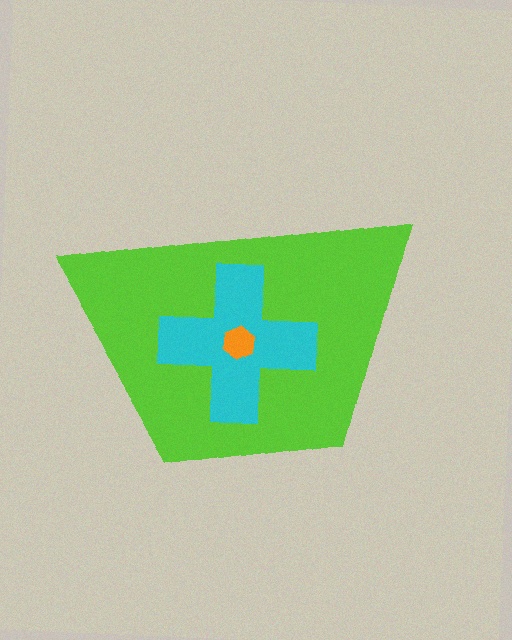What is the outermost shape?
The lime trapezoid.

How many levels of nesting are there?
3.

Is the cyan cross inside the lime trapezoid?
Yes.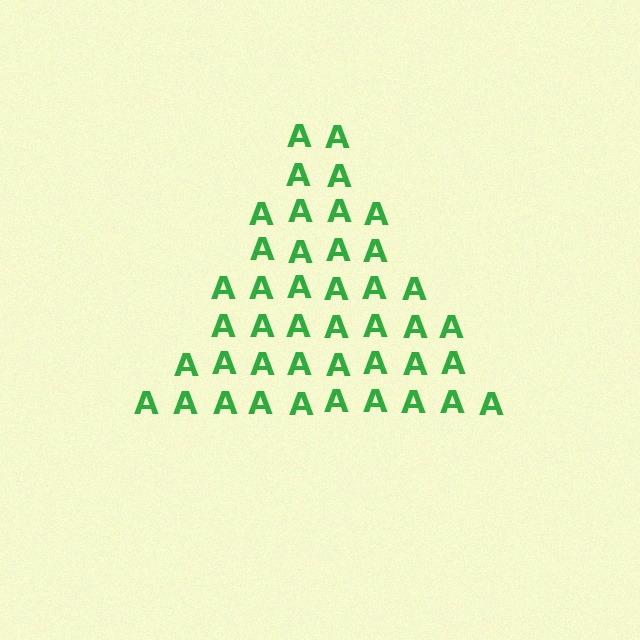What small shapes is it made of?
It is made of small letter A's.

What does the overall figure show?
The overall figure shows a triangle.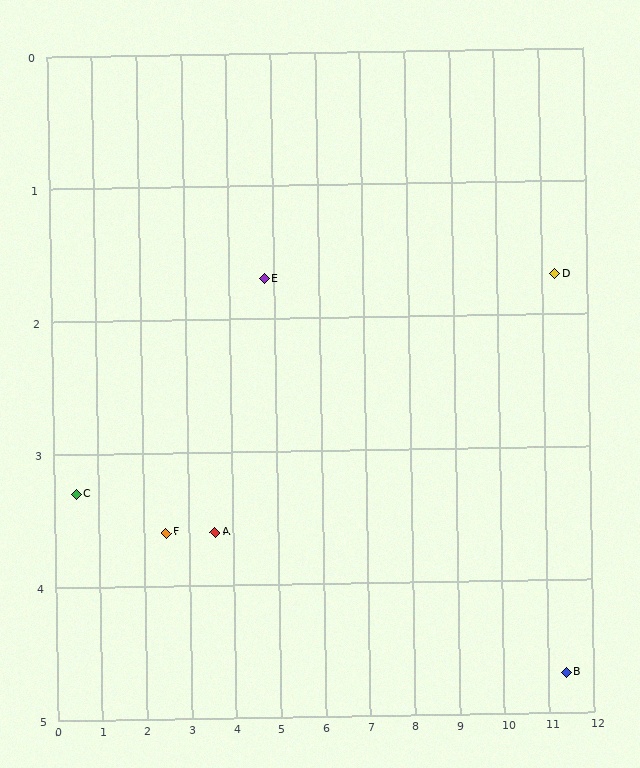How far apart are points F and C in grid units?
Points F and C are about 2.0 grid units apart.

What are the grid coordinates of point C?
Point C is at approximately (0.5, 3.3).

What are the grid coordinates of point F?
Point F is at approximately (2.5, 3.6).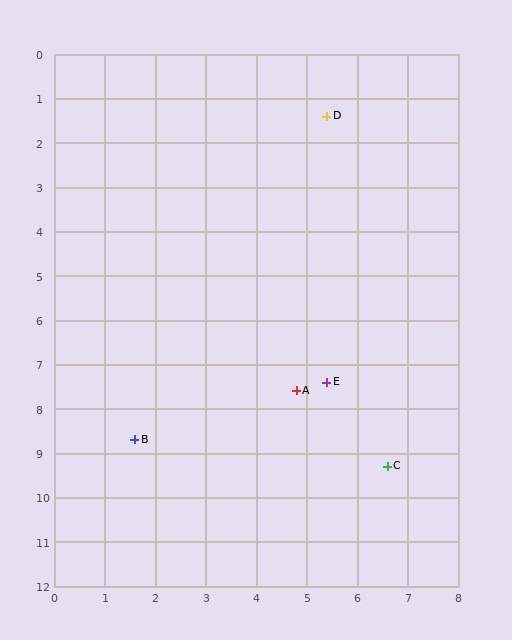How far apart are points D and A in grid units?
Points D and A are about 6.2 grid units apart.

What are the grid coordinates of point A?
Point A is at approximately (4.8, 7.6).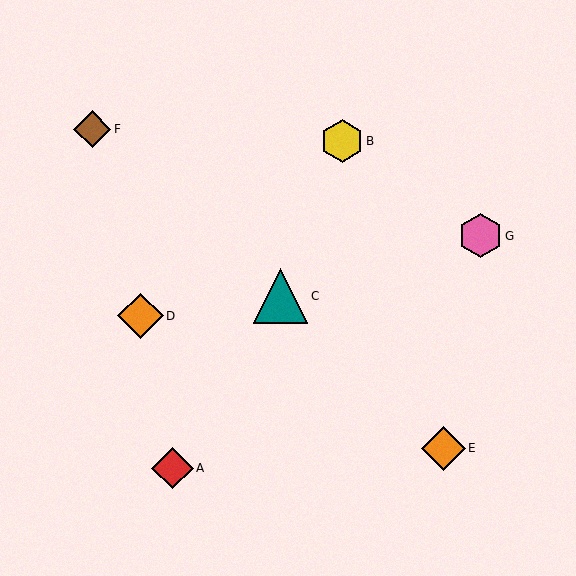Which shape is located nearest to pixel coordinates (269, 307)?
The teal triangle (labeled C) at (281, 296) is nearest to that location.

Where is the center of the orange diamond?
The center of the orange diamond is at (444, 448).